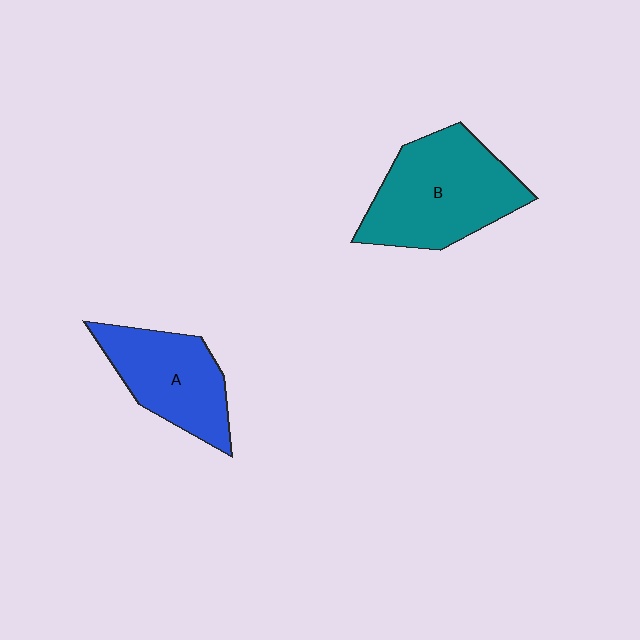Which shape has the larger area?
Shape B (teal).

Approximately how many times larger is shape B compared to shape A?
Approximately 1.4 times.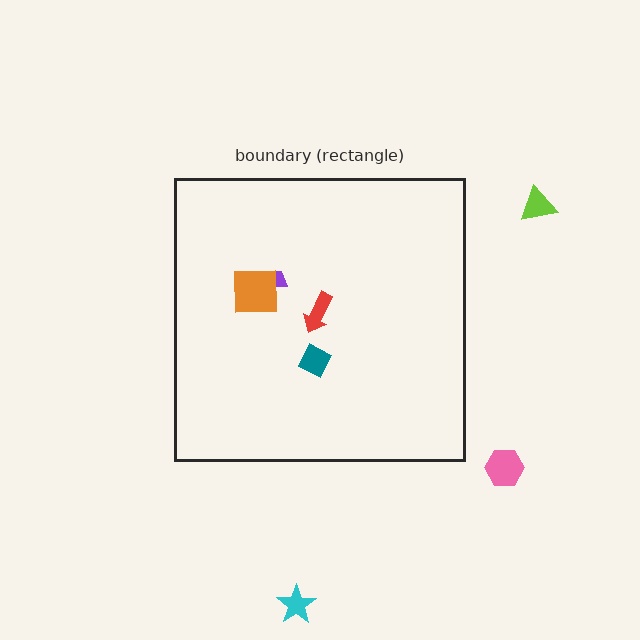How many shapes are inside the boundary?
4 inside, 3 outside.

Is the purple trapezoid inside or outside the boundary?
Inside.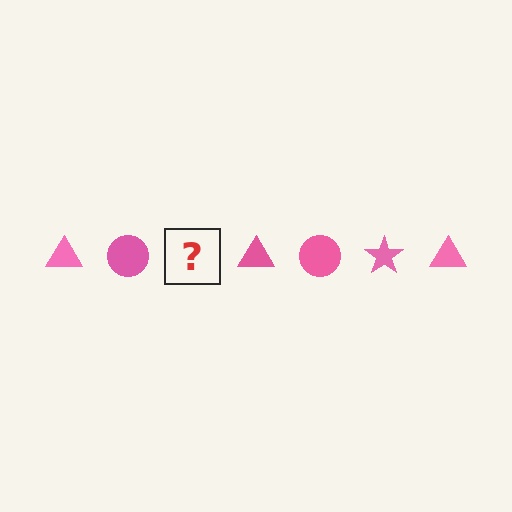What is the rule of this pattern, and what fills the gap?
The rule is that the pattern cycles through triangle, circle, star shapes in pink. The gap should be filled with a pink star.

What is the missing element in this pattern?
The missing element is a pink star.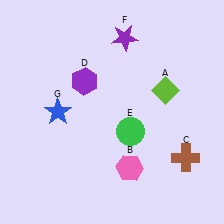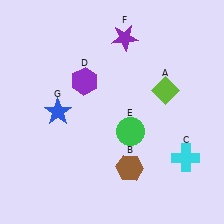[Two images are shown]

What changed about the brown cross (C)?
In Image 1, C is brown. In Image 2, it changed to cyan.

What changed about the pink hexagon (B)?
In Image 1, B is pink. In Image 2, it changed to brown.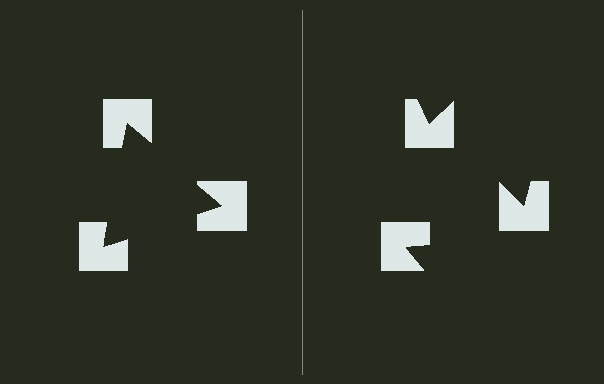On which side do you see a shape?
An illusory triangle appears on the left side. On the right side the wedge cuts are rotated, so no coherent shape forms.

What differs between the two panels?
The notched squares are positioned identically on both sides; only the wedge orientations differ. On the left they align to a triangle; on the right they are misaligned.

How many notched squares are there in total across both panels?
6 — 3 on each side.